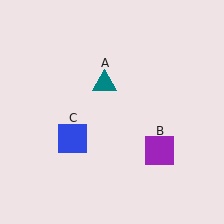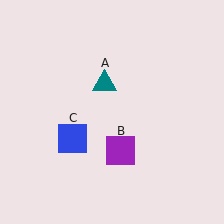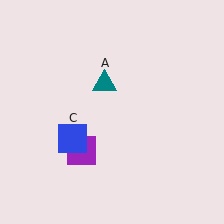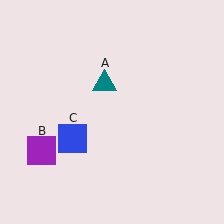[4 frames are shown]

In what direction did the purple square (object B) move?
The purple square (object B) moved left.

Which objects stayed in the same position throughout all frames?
Teal triangle (object A) and blue square (object C) remained stationary.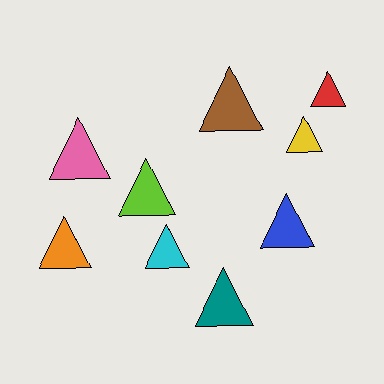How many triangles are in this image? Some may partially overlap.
There are 9 triangles.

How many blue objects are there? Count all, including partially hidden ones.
There is 1 blue object.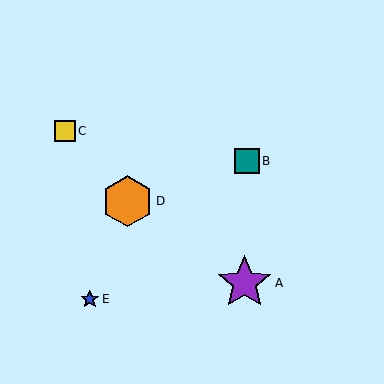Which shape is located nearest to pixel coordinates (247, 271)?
The purple star (labeled A) at (245, 283) is nearest to that location.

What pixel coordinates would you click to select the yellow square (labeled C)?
Click at (65, 131) to select the yellow square C.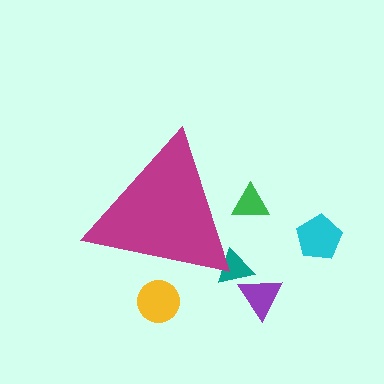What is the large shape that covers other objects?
A magenta triangle.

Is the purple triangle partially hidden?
No, the purple triangle is fully visible.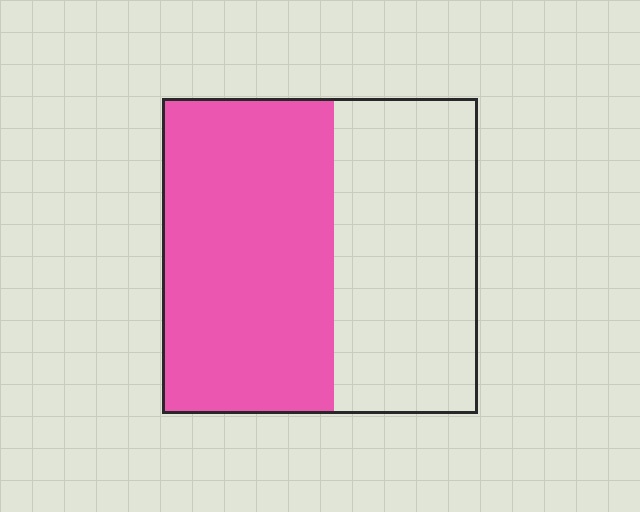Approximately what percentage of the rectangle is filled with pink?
Approximately 55%.